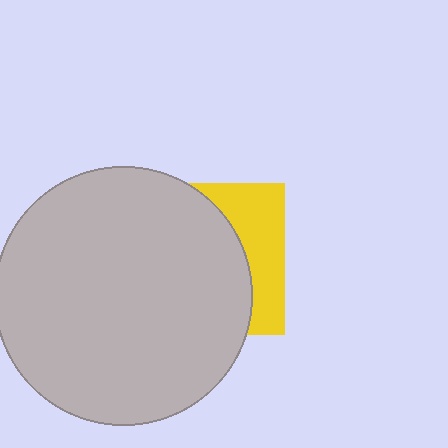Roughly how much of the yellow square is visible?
A small part of it is visible (roughly 31%).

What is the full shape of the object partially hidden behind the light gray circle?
The partially hidden object is a yellow square.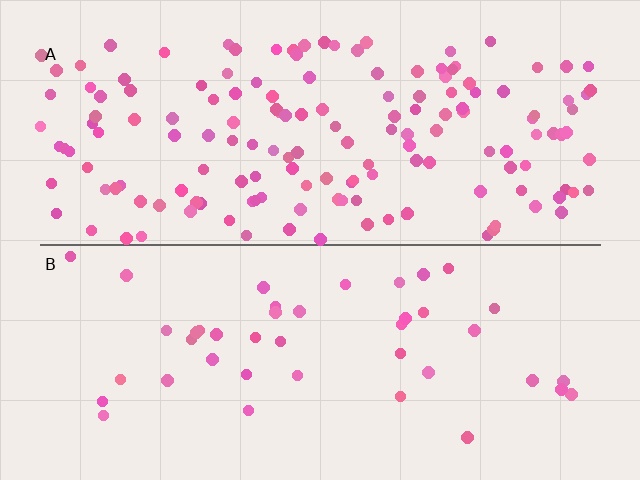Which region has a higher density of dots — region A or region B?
A (the top).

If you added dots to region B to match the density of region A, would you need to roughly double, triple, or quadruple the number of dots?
Approximately quadruple.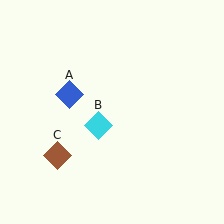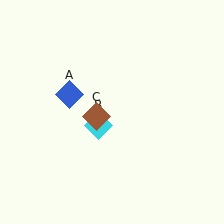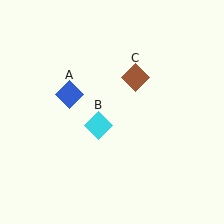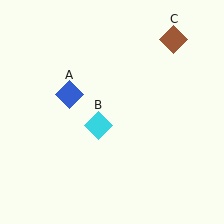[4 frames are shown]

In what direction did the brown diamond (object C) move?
The brown diamond (object C) moved up and to the right.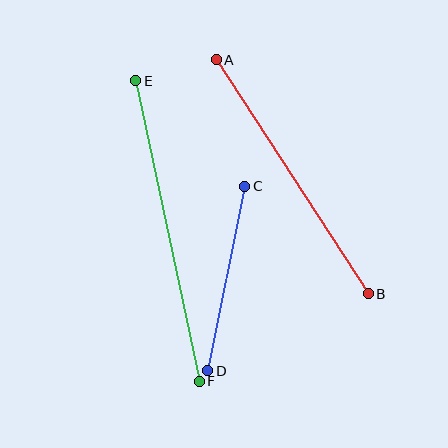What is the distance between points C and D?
The distance is approximately 188 pixels.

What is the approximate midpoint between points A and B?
The midpoint is at approximately (292, 177) pixels.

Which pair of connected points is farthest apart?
Points E and F are farthest apart.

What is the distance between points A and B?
The distance is approximately 279 pixels.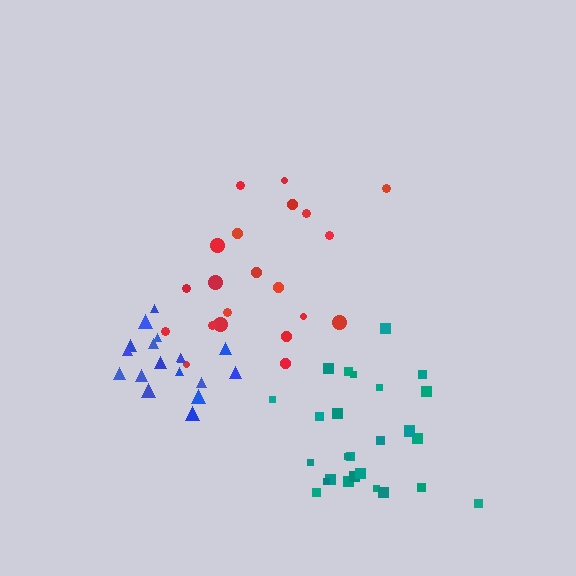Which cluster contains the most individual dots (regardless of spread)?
Teal (27).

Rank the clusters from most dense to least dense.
blue, teal, red.